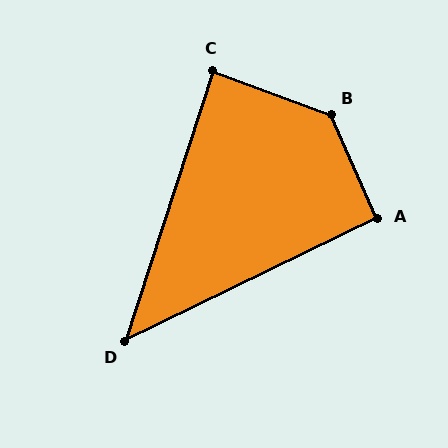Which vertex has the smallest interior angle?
D, at approximately 46 degrees.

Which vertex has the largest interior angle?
B, at approximately 134 degrees.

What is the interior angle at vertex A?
Approximately 92 degrees (approximately right).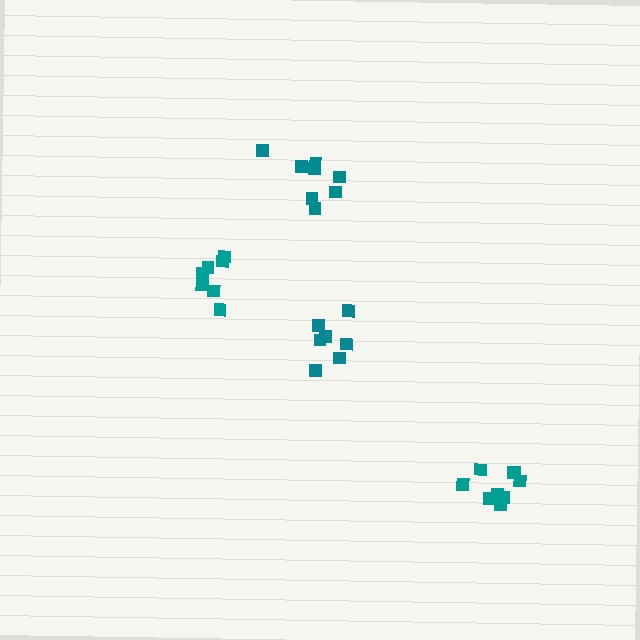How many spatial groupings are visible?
There are 4 spatial groupings.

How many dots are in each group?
Group 1: 7 dots, Group 2: 8 dots, Group 3: 7 dots, Group 4: 9 dots (31 total).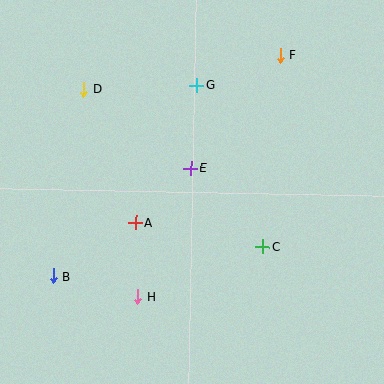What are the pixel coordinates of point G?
Point G is at (197, 85).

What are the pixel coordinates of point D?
Point D is at (84, 89).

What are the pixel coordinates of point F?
Point F is at (280, 55).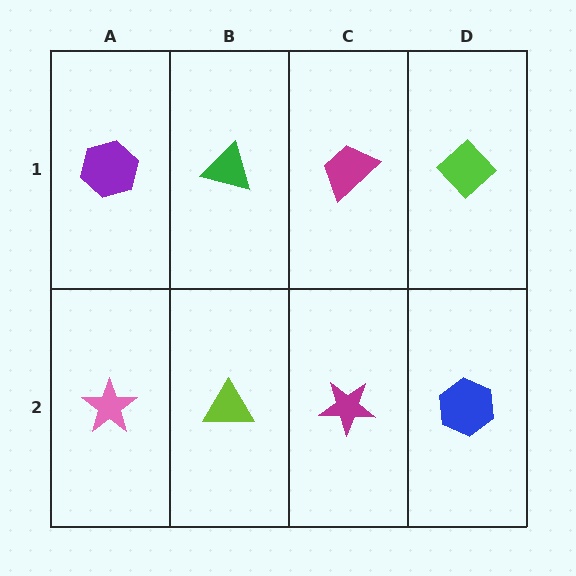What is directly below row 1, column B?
A lime triangle.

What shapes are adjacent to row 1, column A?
A pink star (row 2, column A), a green triangle (row 1, column B).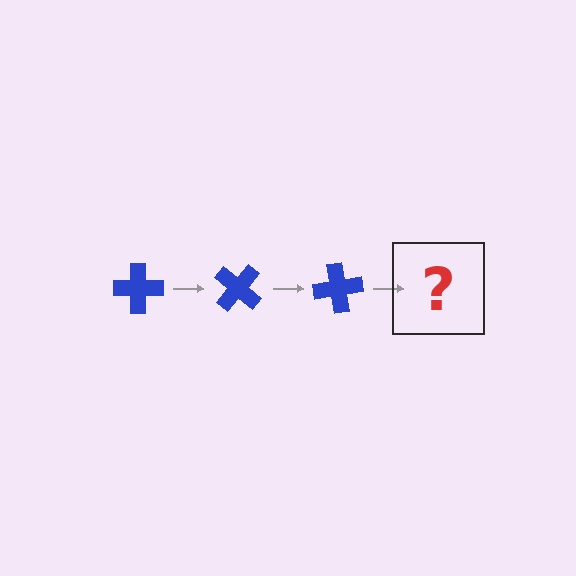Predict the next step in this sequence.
The next step is a blue cross rotated 120 degrees.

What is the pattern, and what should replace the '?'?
The pattern is that the cross rotates 40 degrees each step. The '?' should be a blue cross rotated 120 degrees.